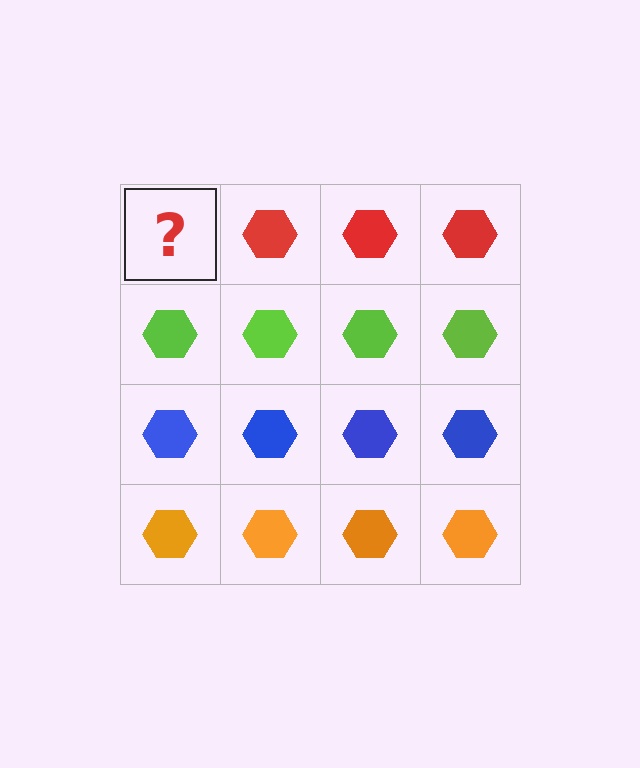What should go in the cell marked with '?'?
The missing cell should contain a red hexagon.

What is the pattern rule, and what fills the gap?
The rule is that each row has a consistent color. The gap should be filled with a red hexagon.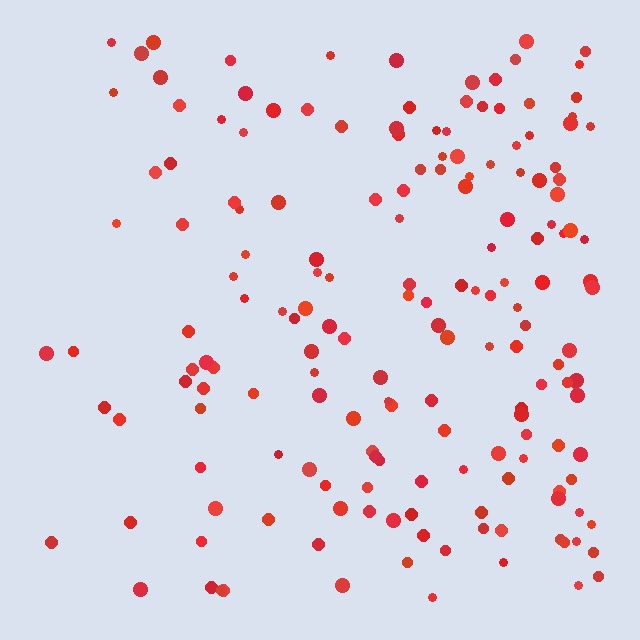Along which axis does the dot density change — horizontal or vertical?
Horizontal.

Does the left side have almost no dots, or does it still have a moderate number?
Still a moderate number, just noticeably fewer than the right.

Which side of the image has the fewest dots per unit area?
The left.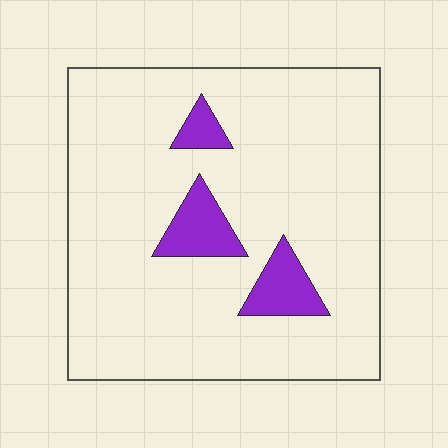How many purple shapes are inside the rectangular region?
3.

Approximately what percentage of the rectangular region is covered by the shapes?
Approximately 10%.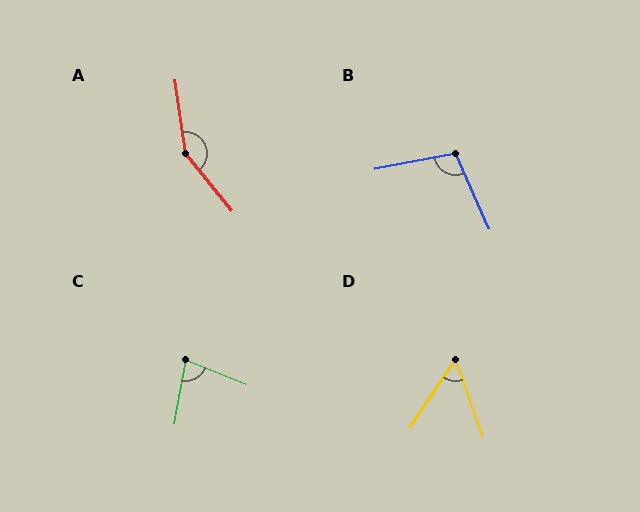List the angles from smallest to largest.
D (53°), C (79°), B (103°), A (149°).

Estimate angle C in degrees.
Approximately 79 degrees.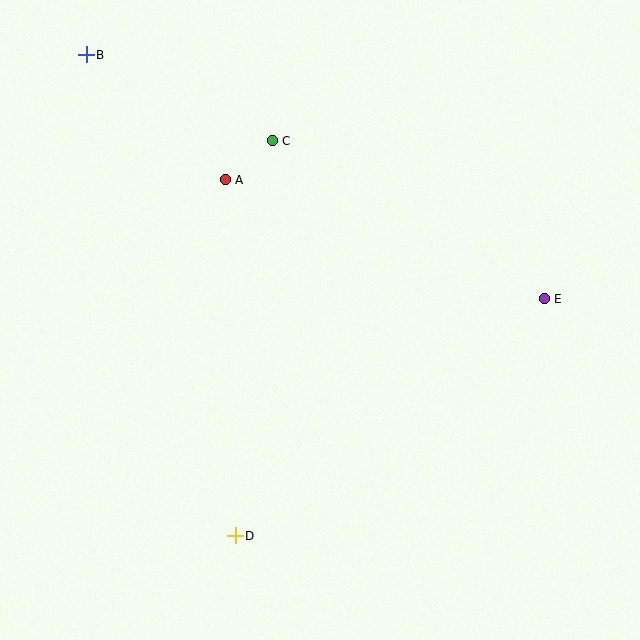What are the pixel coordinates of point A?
Point A is at (225, 180).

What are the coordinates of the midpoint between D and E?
The midpoint between D and E is at (390, 417).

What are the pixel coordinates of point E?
Point E is at (544, 299).